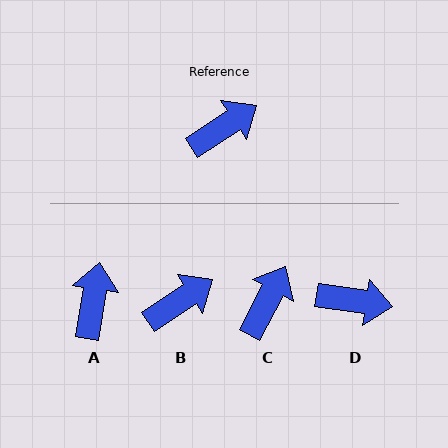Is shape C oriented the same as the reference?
No, it is off by about 29 degrees.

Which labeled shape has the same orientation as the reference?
B.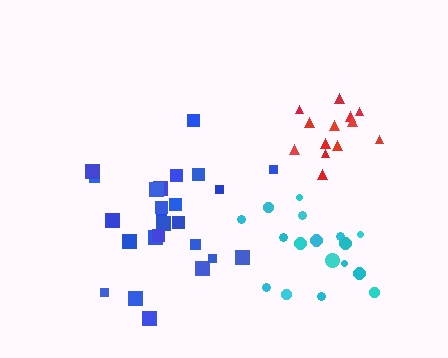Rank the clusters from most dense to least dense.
cyan, red, blue.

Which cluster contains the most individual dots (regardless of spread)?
Blue (25).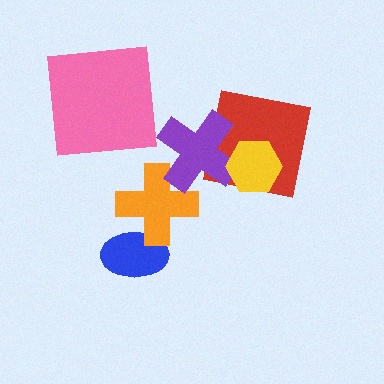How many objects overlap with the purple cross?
3 objects overlap with the purple cross.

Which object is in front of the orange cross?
The purple cross is in front of the orange cross.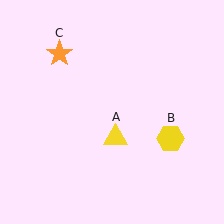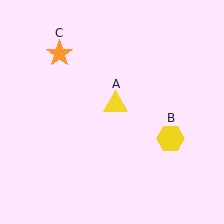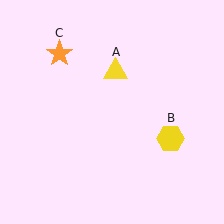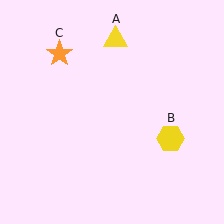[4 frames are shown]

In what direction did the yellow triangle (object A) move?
The yellow triangle (object A) moved up.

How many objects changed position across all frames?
1 object changed position: yellow triangle (object A).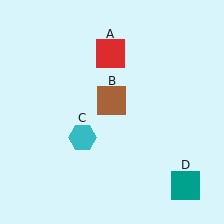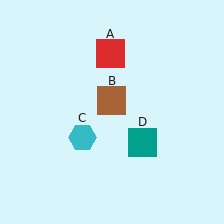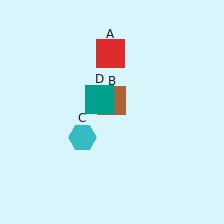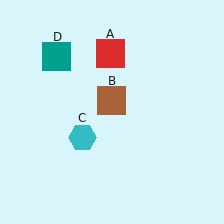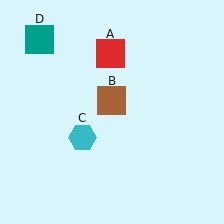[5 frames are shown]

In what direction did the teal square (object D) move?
The teal square (object D) moved up and to the left.